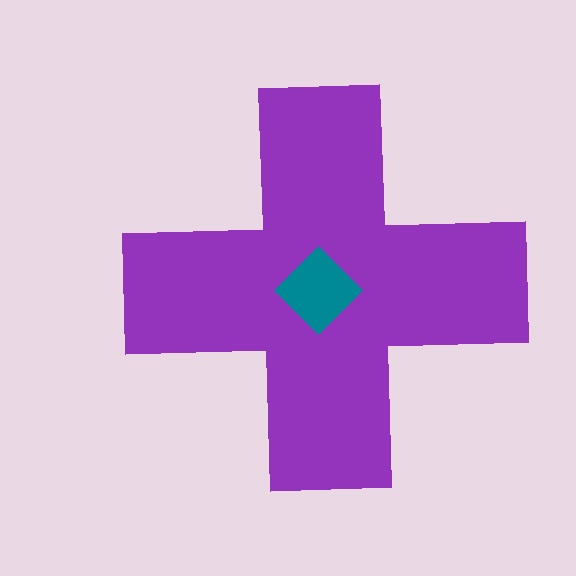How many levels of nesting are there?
2.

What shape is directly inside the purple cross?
The teal diamond.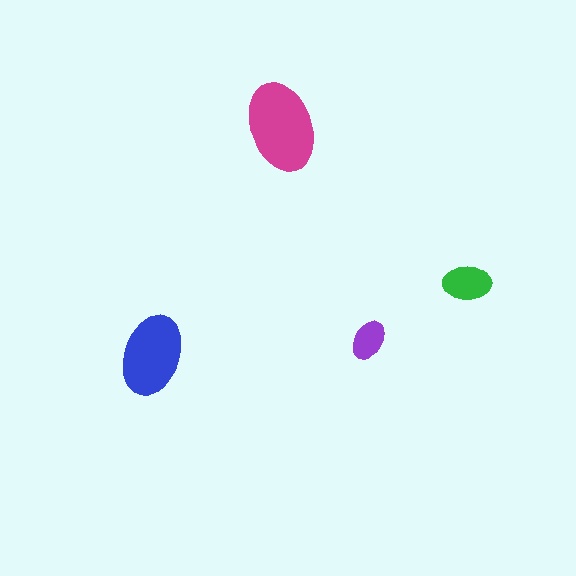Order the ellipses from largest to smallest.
the magenta one, the blue one, the green one, the purple one.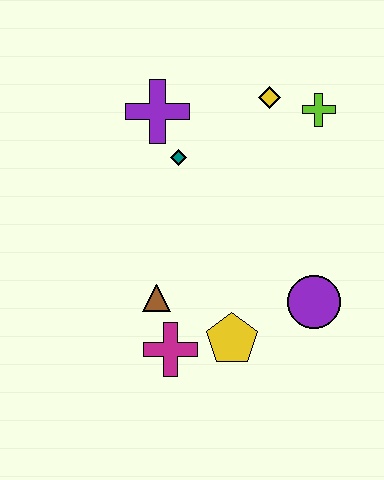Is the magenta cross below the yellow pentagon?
Yes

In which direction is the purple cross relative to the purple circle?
The purple cross is above the purple circle.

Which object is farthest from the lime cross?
The magenta cross is farthest from the lime cross.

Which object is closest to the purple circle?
The yellow pentagon is closest to the purple circle.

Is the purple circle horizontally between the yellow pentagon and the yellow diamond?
No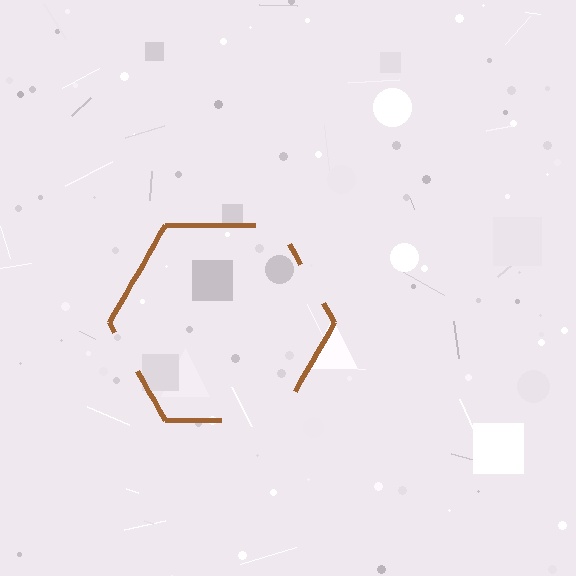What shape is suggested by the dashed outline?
The dashed outline suggests a hexagon.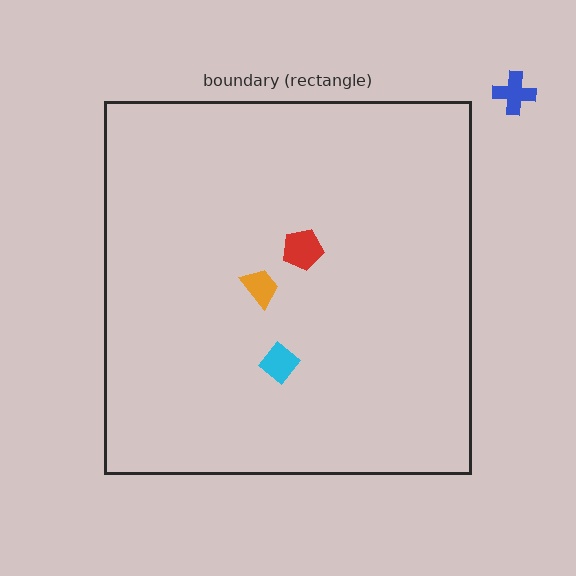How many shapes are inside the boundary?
3 inside, 1 outside.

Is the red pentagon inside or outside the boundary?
Inside.